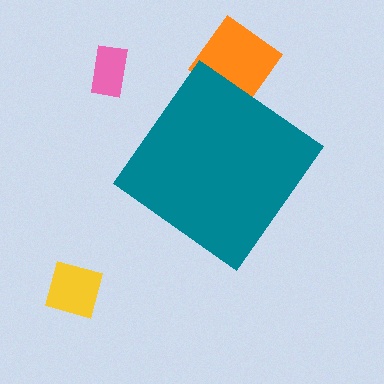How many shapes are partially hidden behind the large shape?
1 shape is partially hidden.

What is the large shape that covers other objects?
A teal diamond.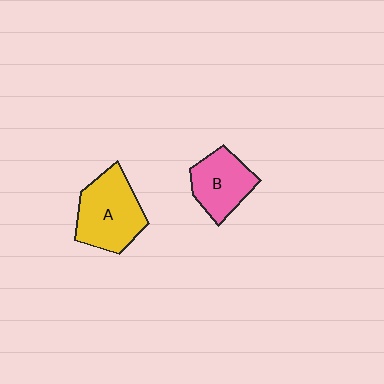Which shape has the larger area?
Shape A (yellow).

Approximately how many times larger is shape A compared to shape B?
Approximately 1.3 times.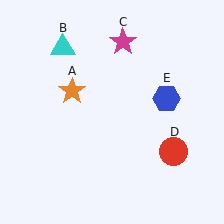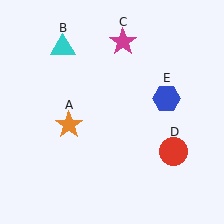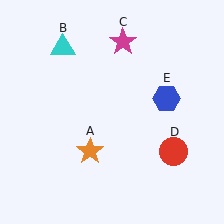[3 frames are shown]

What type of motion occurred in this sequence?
The orange star (object A) rotated counterclockwise around the center of the scene.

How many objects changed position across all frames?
1 object changed position: orange star (object A).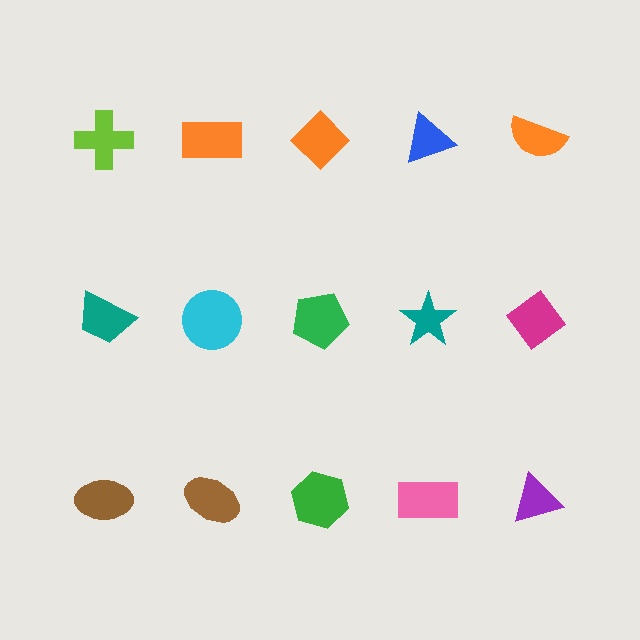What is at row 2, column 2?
A cyan circle.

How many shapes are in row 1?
5 shapes.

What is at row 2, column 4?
A teal star.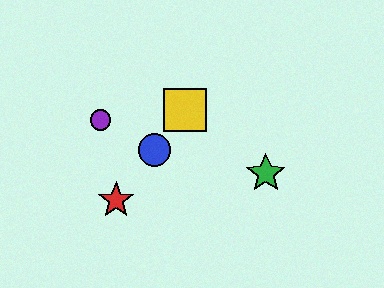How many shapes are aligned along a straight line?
3 shapes (the red star, the blue circle, the yellow square) are aligned along a straight line.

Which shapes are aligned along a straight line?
The red star, the blue circle, the yellow square are aligned along a straight line.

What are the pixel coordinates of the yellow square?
The yellow square is at (185, 110).